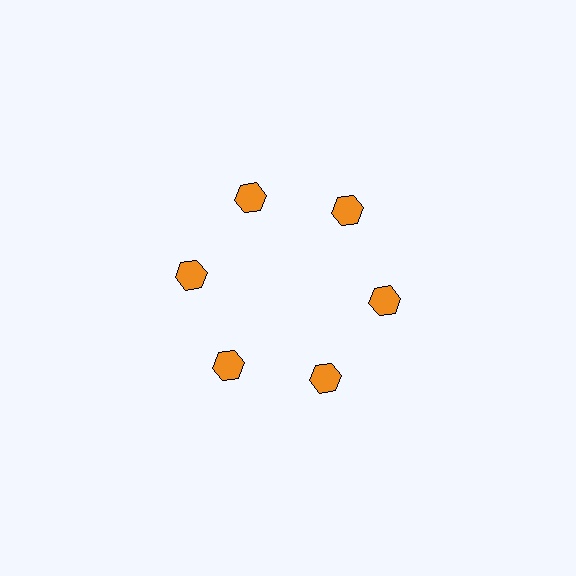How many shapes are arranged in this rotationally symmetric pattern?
There are 6 shapes, arranged in 6 groups of 1.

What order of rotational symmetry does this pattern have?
This pattern has 6-fold rotational symmetry.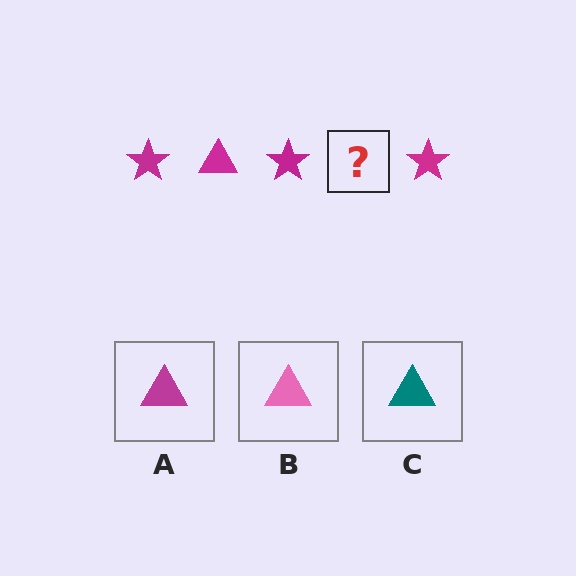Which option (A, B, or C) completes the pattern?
A.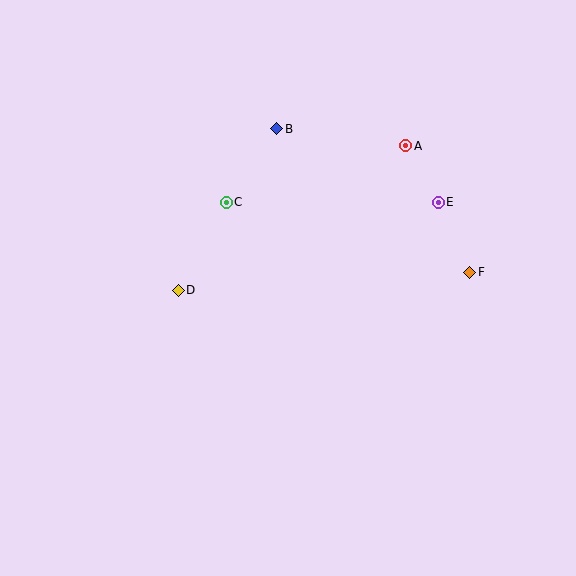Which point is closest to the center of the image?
Point C at (226, 202) is closest to the center.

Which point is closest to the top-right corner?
Point A is closest to the top-right corner.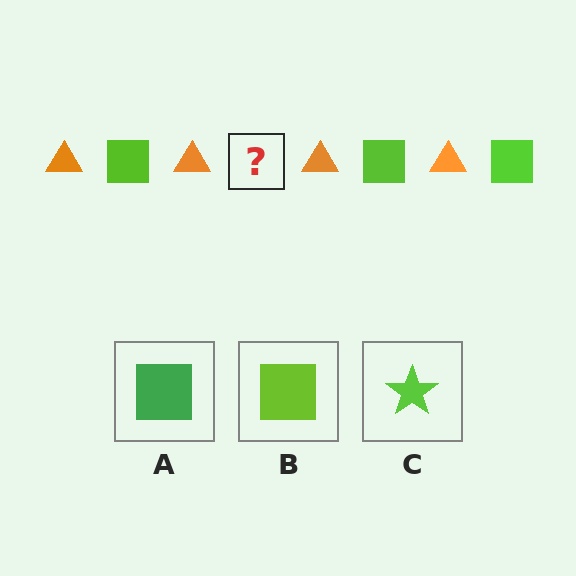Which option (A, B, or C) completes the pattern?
B.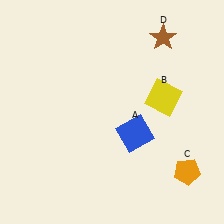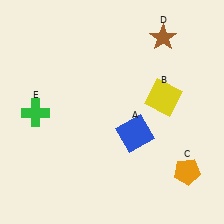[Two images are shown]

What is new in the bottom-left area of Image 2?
A green cross (E) was added in the bottom-left area of Image 2.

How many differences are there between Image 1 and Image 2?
There is 1 difference between the two images.